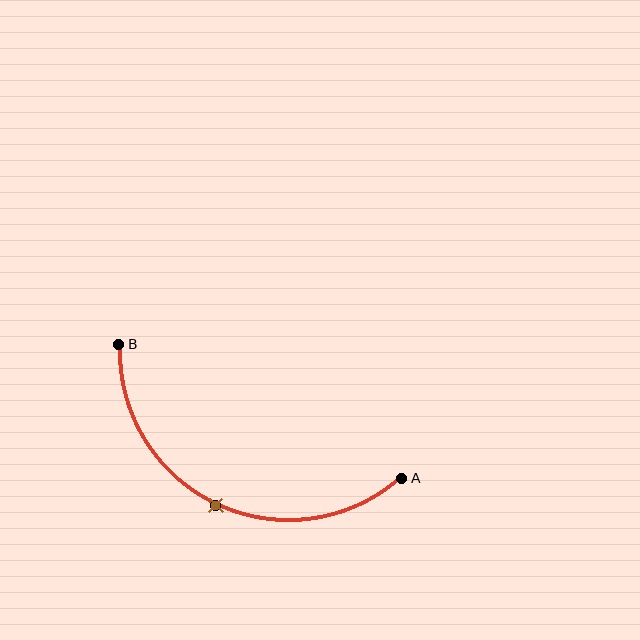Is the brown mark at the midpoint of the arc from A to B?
Yes. The brown mark lies on the arc at equal arc-length from both A and B — it is the arc midpoint.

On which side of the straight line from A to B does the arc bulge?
The arc bulges below the straight line connecting A and B.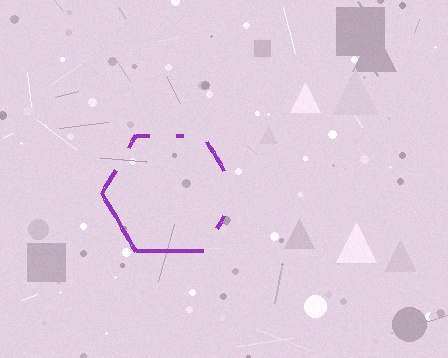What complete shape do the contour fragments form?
The contour fragments form a hexagon.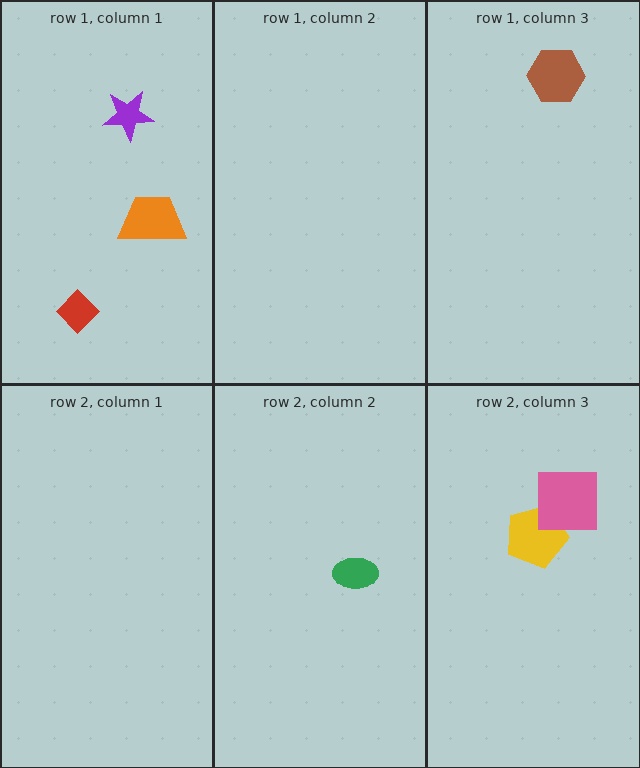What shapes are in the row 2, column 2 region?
The green ellipse.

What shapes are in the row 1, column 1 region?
The orange trapezoid, the purple star, the red diamond.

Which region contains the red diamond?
The row 1, column 1 region.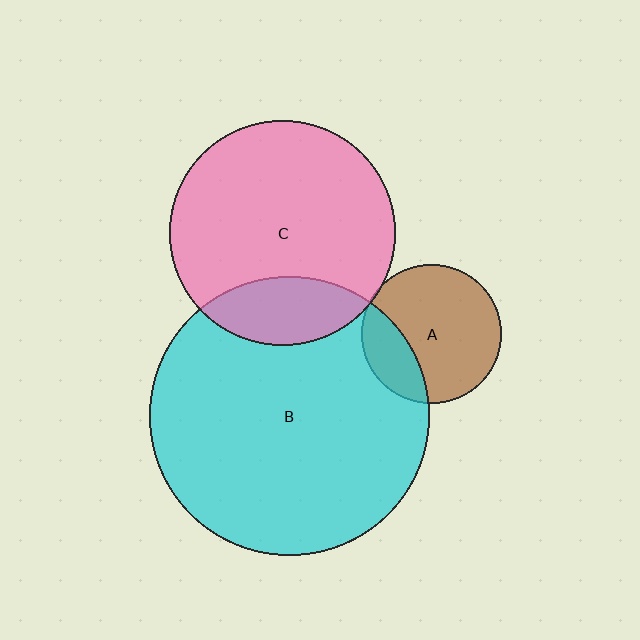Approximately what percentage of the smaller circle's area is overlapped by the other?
Approximately 5%.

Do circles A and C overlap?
Yes.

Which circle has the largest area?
Circle B (cyan).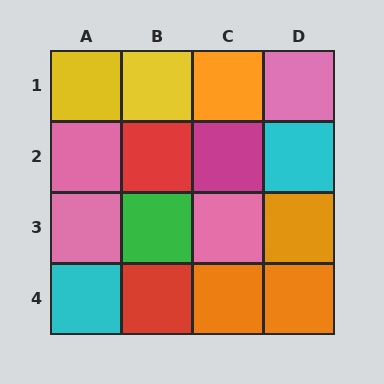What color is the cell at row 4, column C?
Orange.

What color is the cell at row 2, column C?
Magenta.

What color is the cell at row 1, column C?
Orange.